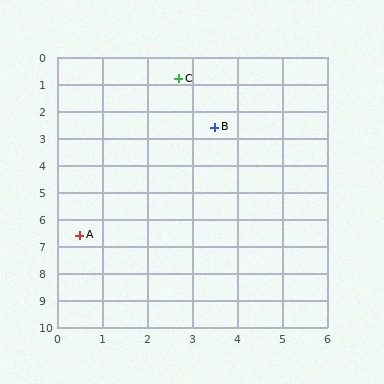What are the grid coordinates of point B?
Point B is at approximately (3.5, 2.6).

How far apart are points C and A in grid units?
Points C and A are about 6.2 grid units apart.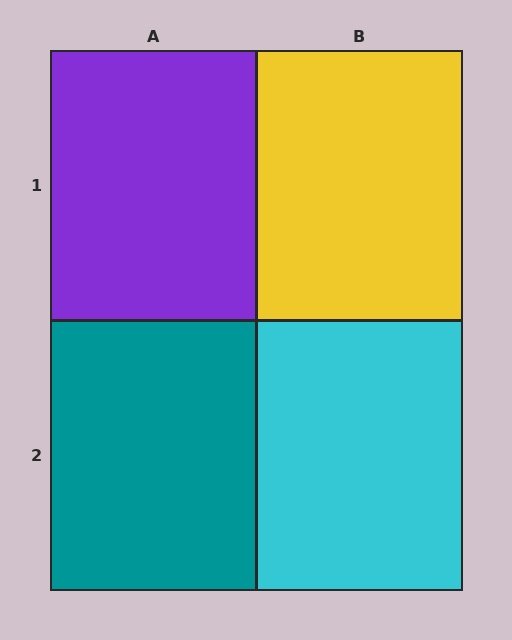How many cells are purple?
1 cell is purple.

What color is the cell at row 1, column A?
Purple.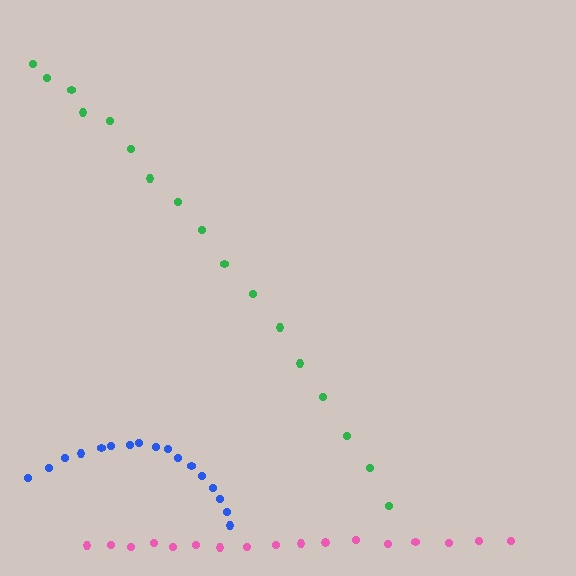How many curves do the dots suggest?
There are 3 distinct paths.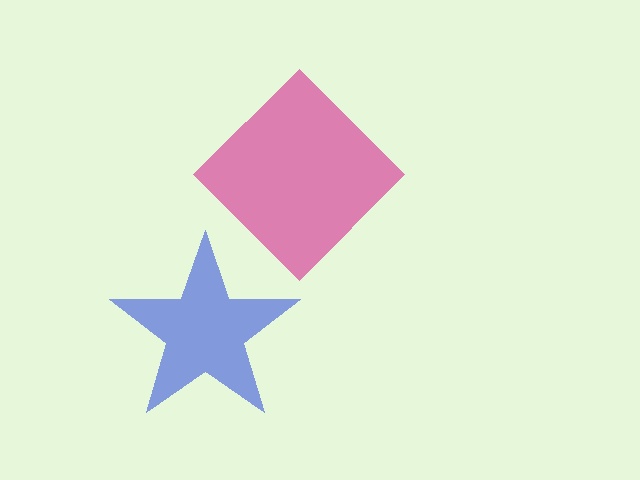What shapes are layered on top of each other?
The layered shapes are: a magenta diamond, a blue star.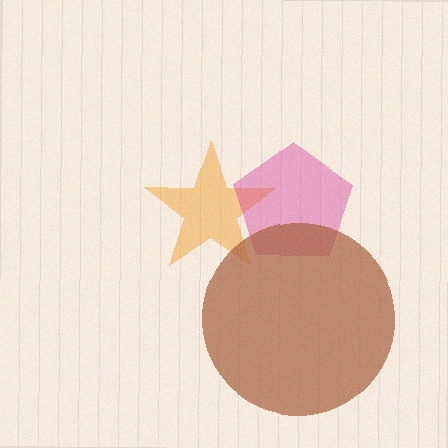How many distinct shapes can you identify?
There are 3 distinct shapes: an orange star, a magenta pentagon, a brown circle.